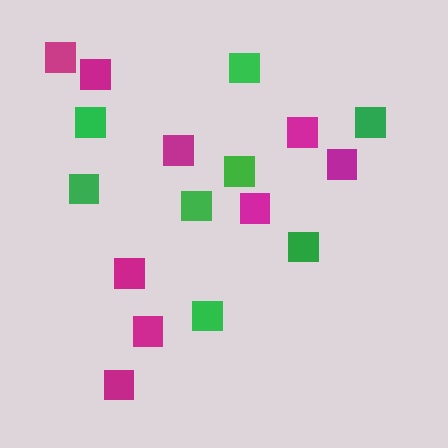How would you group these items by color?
There are 2 groups: one group of magenta squares (9) and one group of green squares (8).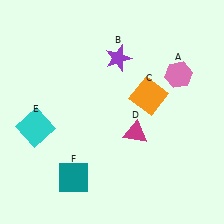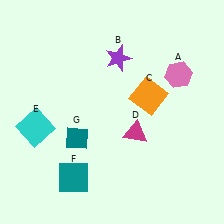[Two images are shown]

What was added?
A teal diamond (G) was added in Image 2.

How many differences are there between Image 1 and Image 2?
There is 1 difference between the two images.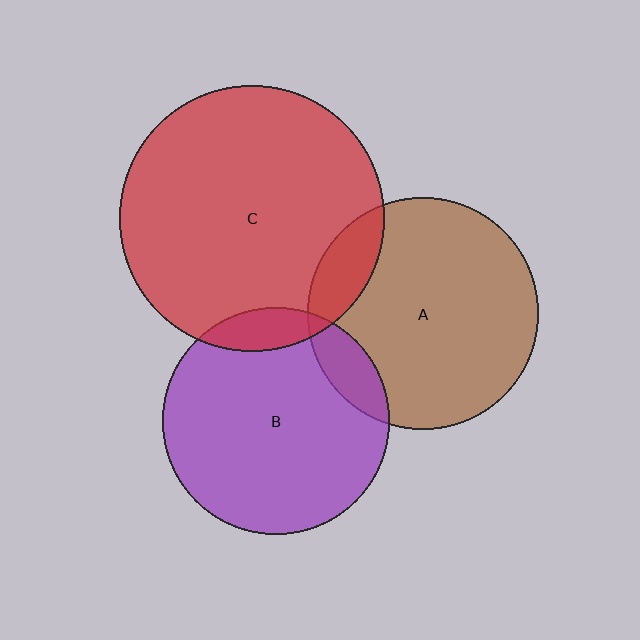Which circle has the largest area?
Circle C (red).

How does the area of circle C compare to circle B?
Approximately 1.4 times.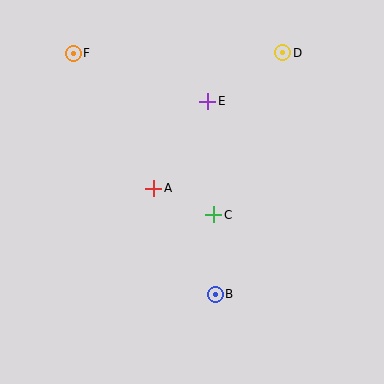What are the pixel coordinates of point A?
Point A is at (154, 188).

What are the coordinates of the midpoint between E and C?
The midpoint between E and C is at (211, 158).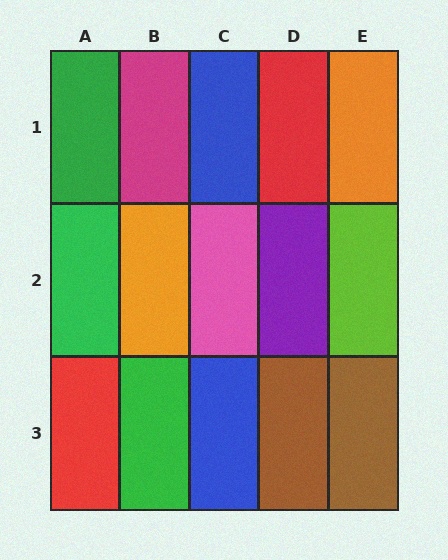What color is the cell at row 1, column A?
Green.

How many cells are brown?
2 cells are brown.